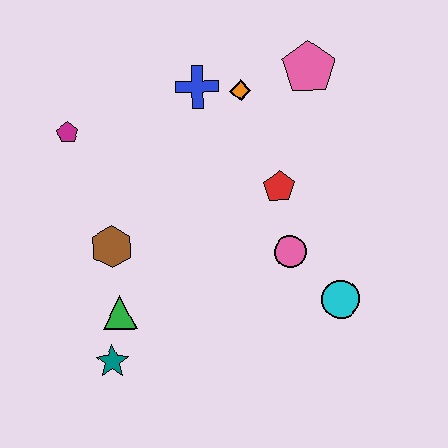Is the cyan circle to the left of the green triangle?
No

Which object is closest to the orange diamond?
The blue cross is closest to the orange diamond.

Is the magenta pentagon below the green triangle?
No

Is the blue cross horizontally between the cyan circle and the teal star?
Yes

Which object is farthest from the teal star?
The pink pentagon is farthest from the teal star.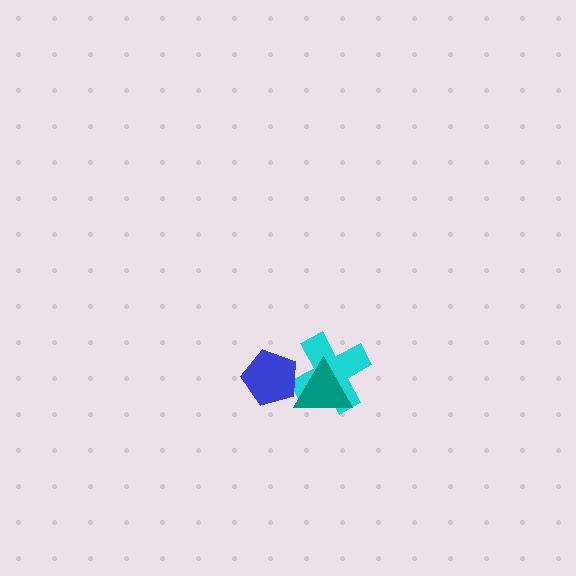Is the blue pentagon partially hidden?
No, no other shape covers it.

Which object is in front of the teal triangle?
The blue pentagon is in front of the teal triangle.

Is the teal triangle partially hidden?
Yes, it is partially covered by another shape.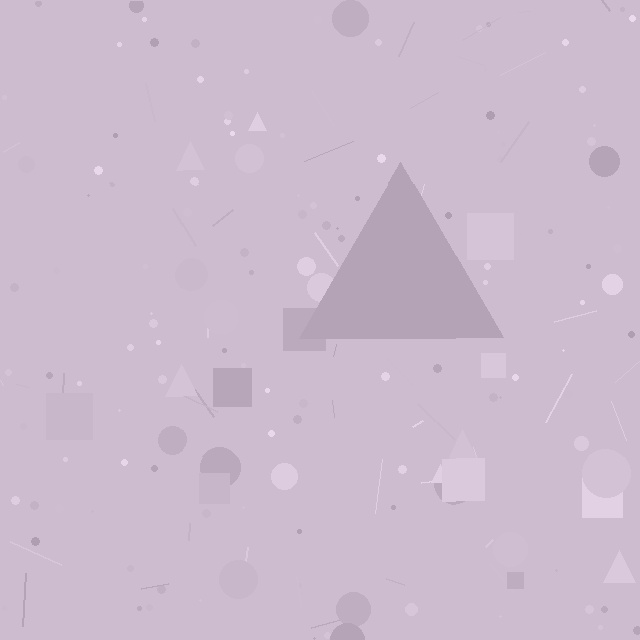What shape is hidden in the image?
A triangle is hidden in the image.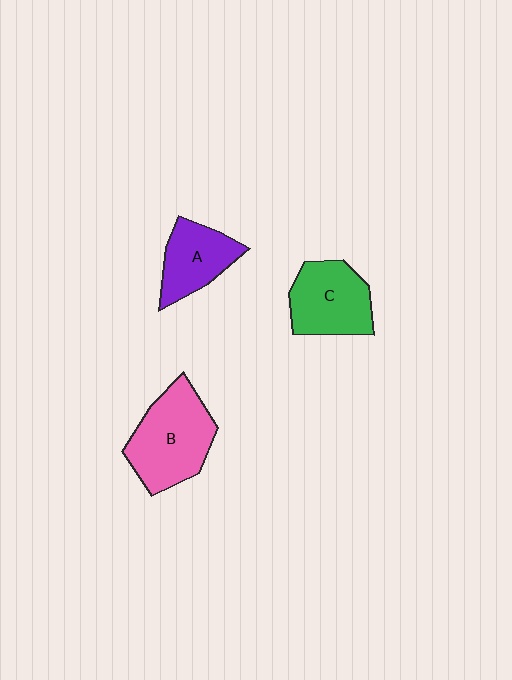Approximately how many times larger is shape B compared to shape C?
Approximately 1.2 times.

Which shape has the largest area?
Shape B (pink).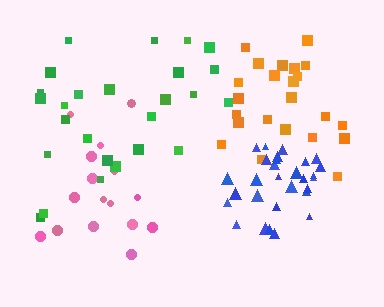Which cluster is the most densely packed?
Blue.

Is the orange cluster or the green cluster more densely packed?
Orange.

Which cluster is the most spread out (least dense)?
Green.